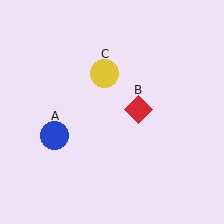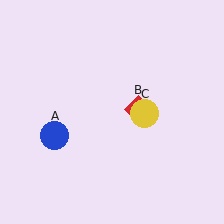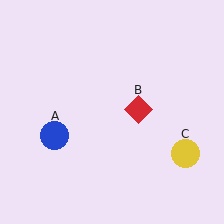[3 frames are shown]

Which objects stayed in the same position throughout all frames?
Blue circle (object A) and red diamond (object B) remained stationary.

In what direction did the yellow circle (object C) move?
The yellow circle (object C) moved down and to the right.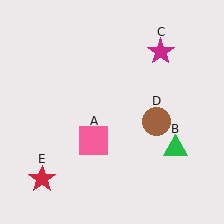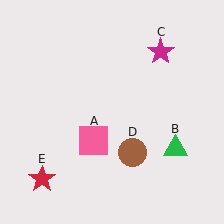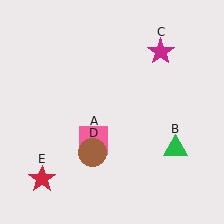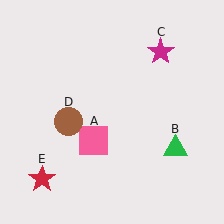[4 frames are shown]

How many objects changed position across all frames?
1 object changed position: brown circle (object D).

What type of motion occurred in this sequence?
The brown circle (object D) rotated clockwise around the center of the scene.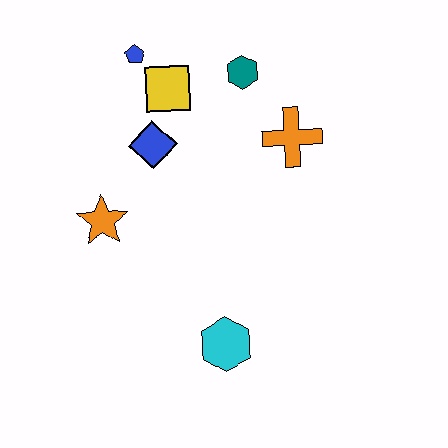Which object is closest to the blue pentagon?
The yellow square is closest to the blue pentagon.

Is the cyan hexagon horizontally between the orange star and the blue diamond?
No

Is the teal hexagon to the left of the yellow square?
No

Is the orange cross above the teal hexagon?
No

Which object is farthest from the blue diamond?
The cyan hexagon is farthest from the blue diamond.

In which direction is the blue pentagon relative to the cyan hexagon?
The blue pentagon is above the cyan hexagon.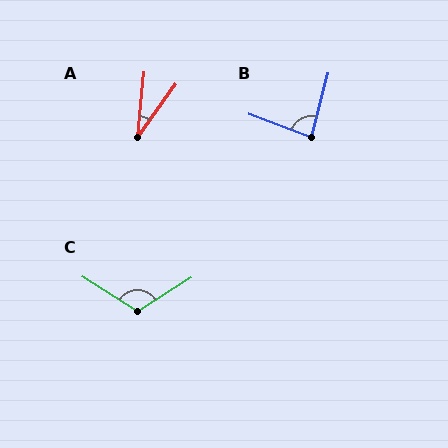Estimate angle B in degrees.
Approximately 84 degrees.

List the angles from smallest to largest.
A (31°), B (84°), C (115°).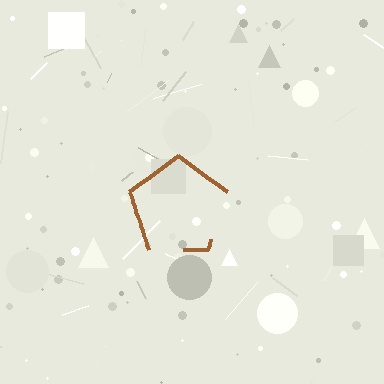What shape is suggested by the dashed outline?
The dashed outline suggests a pentagon.